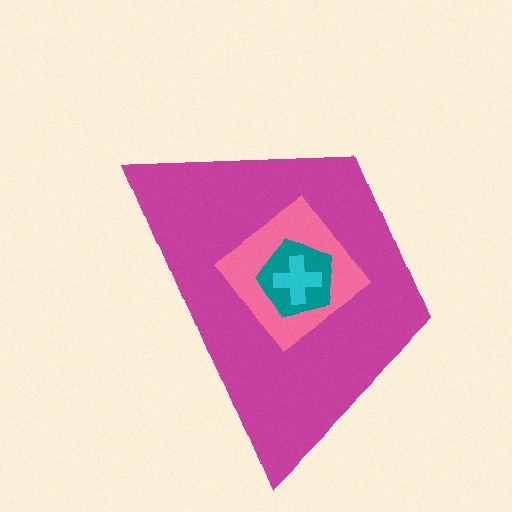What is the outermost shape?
The magenta trapezoid.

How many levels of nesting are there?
4.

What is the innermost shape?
The cyan cross.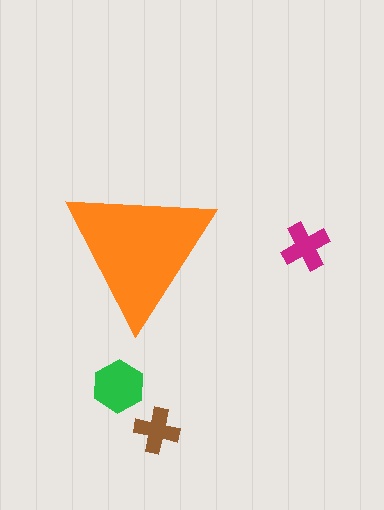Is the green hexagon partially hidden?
No, the green hexagon is fully visible.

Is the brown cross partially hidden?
No, the brown cross is fully visible.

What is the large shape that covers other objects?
An orange triangle.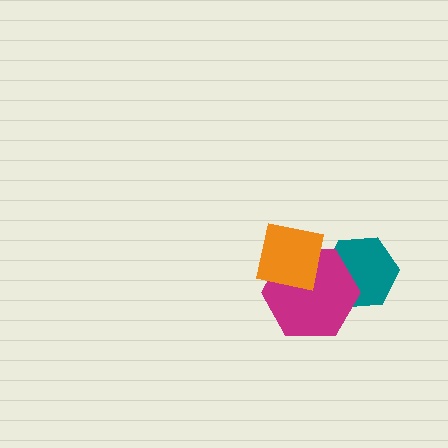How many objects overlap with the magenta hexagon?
2 objects overlap with the magenta hexagon.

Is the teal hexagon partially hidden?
Yes, it is partially covered by another shape.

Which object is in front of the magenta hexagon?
The orange square is in front of the magenta hexagon.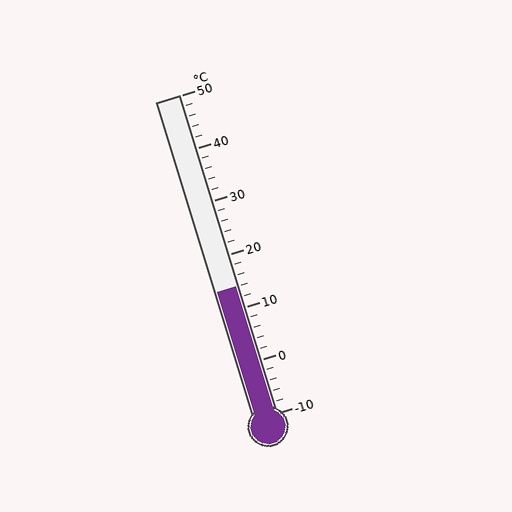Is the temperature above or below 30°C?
The temperature is below 30°C.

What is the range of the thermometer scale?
The thermometer scale ranges from -10°C to 50°C.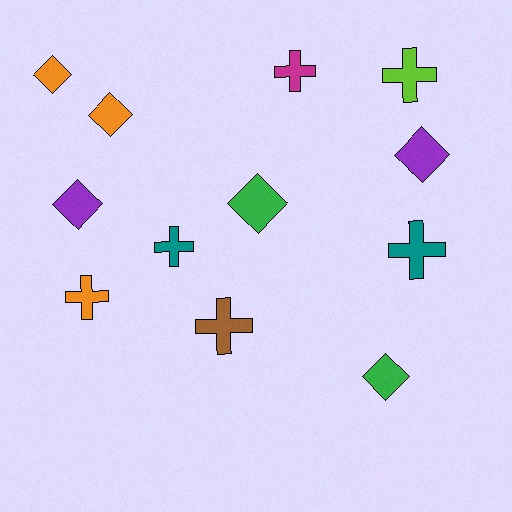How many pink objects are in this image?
There are no pink objects.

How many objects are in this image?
There are 12 objects.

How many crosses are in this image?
There are 6 crosses.